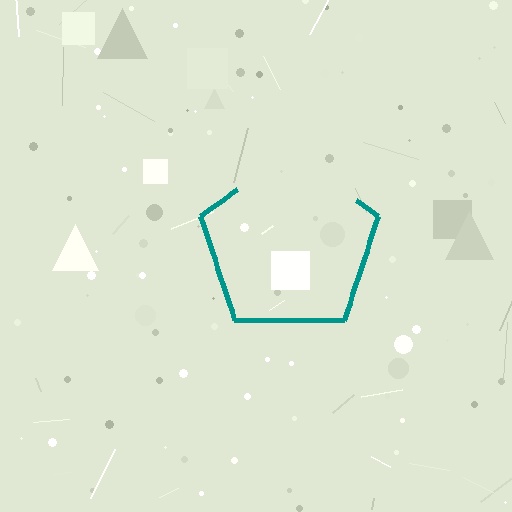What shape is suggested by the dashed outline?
The dashed outline suggests a pentagon.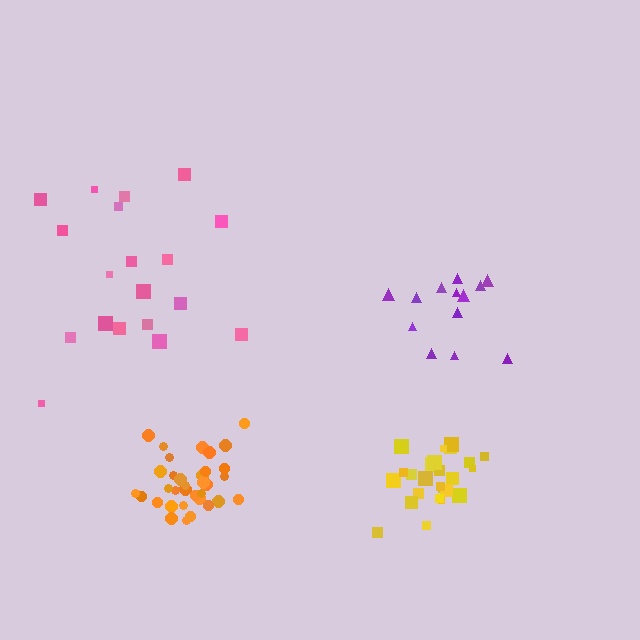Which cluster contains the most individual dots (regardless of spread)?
Orange (34).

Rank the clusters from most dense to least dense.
orange, yellow, purple, pink.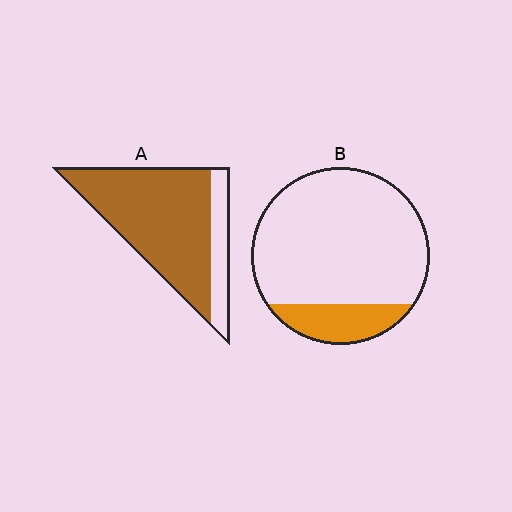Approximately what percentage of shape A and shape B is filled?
A is approximately 80% and B is approximately 15%.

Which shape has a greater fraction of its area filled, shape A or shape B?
Shape A.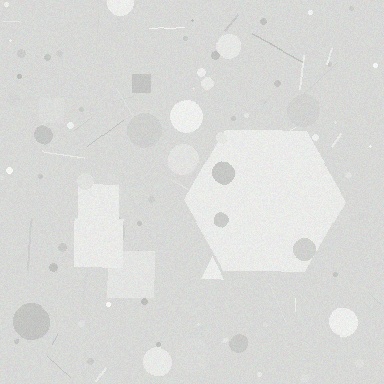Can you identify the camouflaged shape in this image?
The camouflaged shape is a hexagon.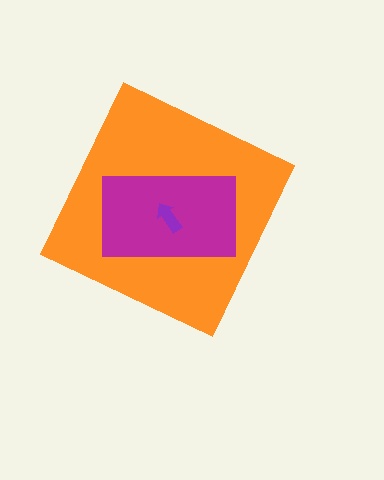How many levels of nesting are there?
3.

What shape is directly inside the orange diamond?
The magenta rectangle.